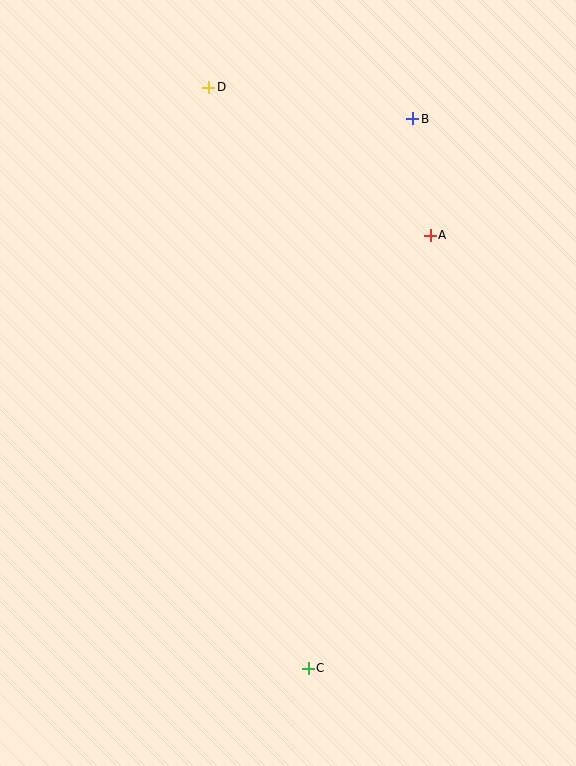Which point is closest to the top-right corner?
Point B is closest to the top-right corner.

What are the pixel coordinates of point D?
Point D is at (209, 87).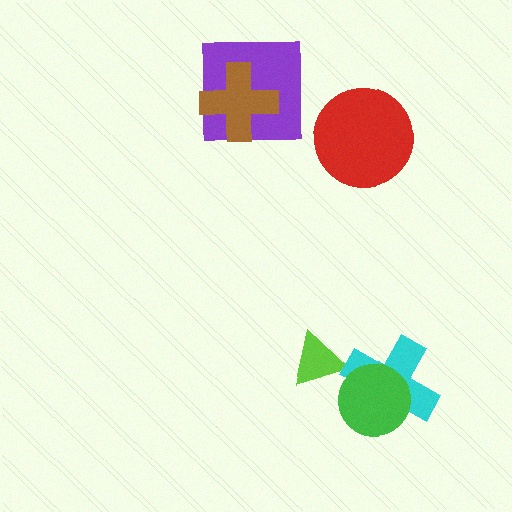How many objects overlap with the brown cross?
1 object overlaps with the brown cross.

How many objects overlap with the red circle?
0 objects overlap with the red circle.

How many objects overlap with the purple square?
1 object overlaps with the purple square.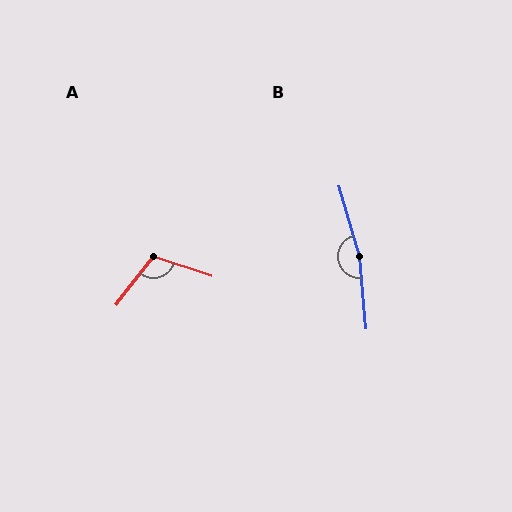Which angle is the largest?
B, at approximately 169 degrees.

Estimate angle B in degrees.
Approximately 169 degrees.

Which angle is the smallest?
A, at approximately 110 degrees.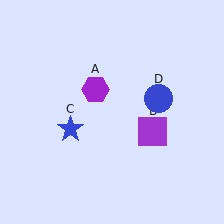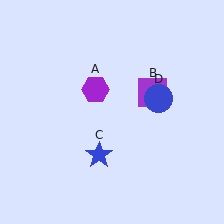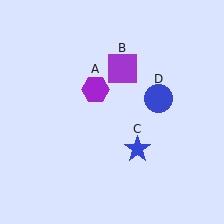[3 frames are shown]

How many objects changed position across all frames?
2 objects changed position: purple square (object B), blue star (object C).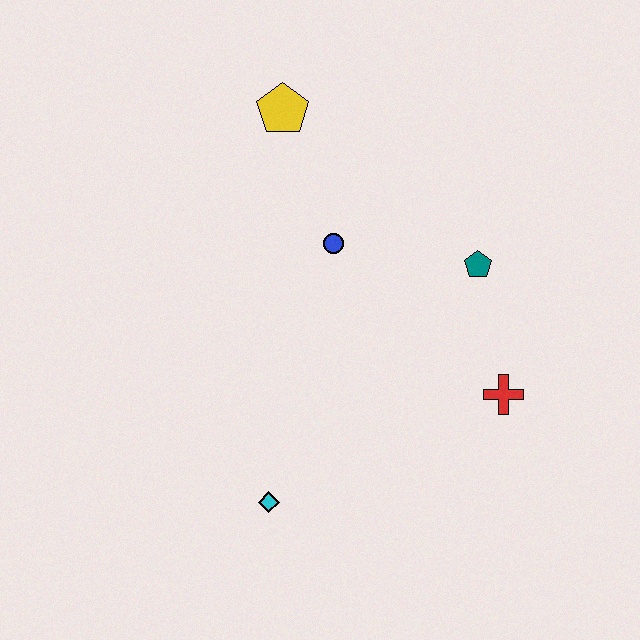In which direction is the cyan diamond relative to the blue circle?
The cyan diamond is below the blue circle.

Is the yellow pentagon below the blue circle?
No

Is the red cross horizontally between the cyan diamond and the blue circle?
No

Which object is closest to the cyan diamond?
The red cross is closest to the cyan diamond.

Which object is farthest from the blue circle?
The cyan diamond is farthest from the blue circle.